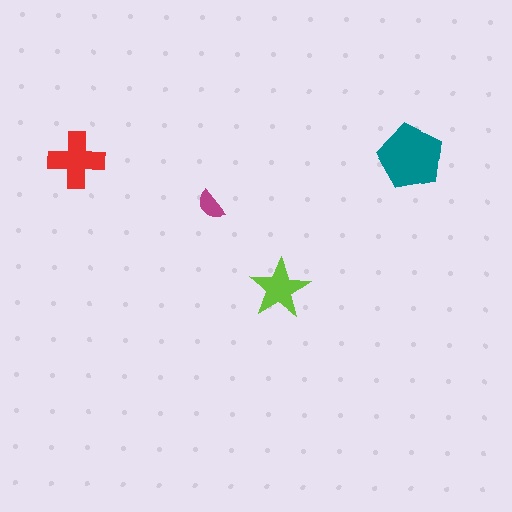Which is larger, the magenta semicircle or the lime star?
The lime star.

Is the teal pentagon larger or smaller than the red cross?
Larger.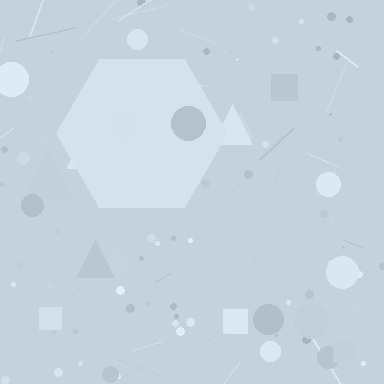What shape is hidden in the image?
A hexagon is hidden in the image.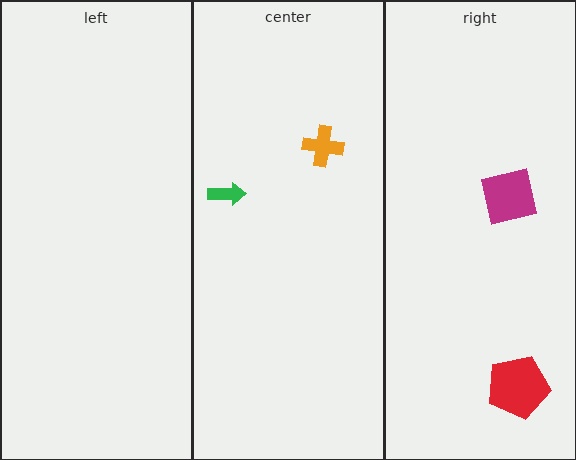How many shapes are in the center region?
2.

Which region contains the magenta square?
The right region.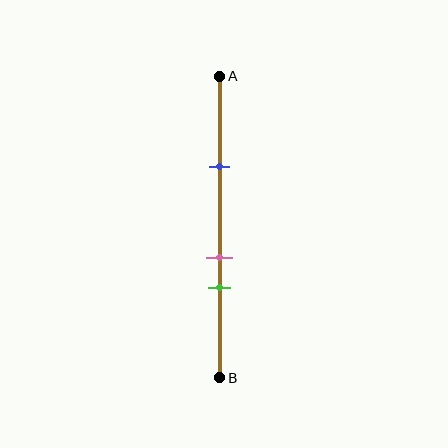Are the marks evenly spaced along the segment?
No, the marks are not evenly spaced.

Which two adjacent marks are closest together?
The pink and green marks are the closest adjacent pair.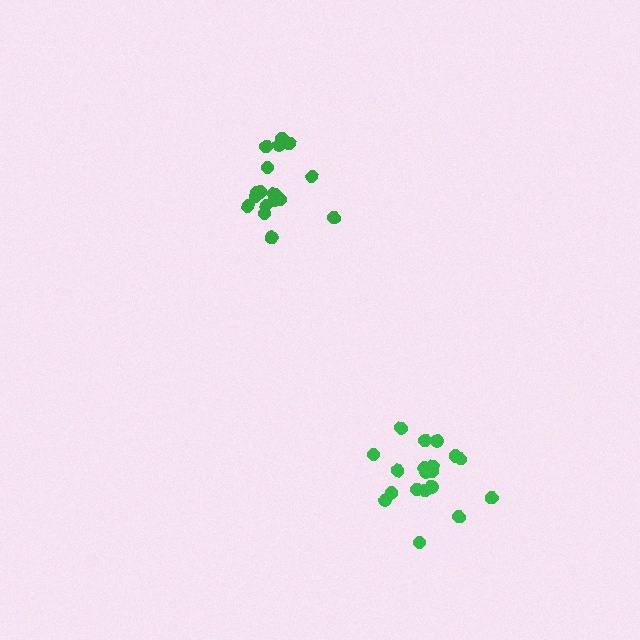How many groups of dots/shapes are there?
There are 2 groups.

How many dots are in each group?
Group 1: 18 dots, Group 2: 19 dots (37 total).